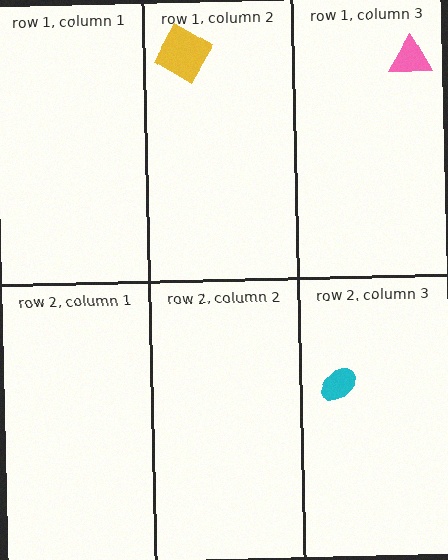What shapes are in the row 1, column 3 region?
The pink triangle.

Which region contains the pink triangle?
The row 1, column 3 region.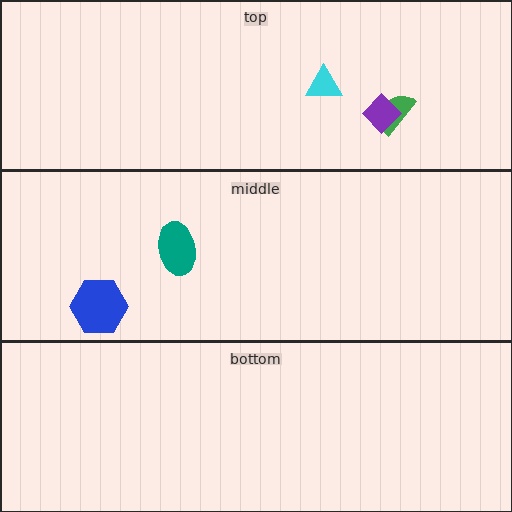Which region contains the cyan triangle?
The top region.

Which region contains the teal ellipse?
The middle region.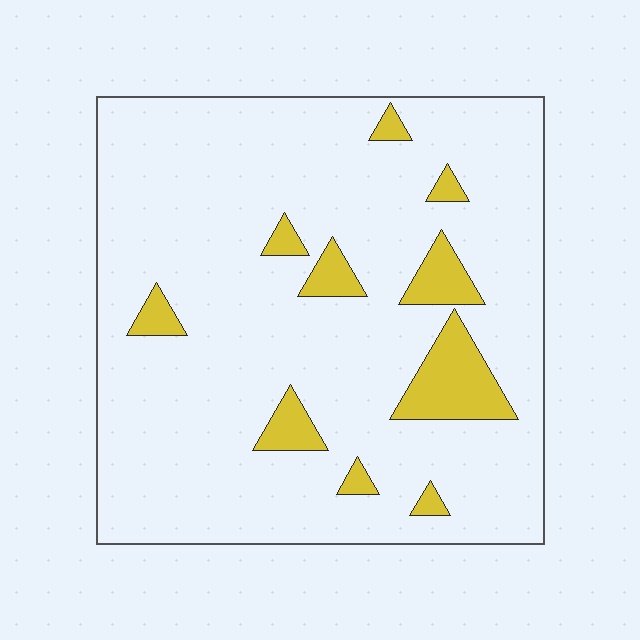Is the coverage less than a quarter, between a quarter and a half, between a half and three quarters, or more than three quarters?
Less than a quarter.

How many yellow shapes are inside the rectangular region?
10.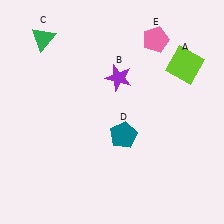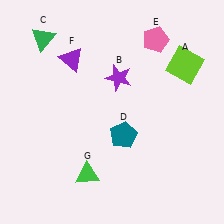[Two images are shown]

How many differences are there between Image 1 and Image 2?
There are 2 differences between the two images.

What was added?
A purple triangle (F), a green triangle (G) were added in Image 2.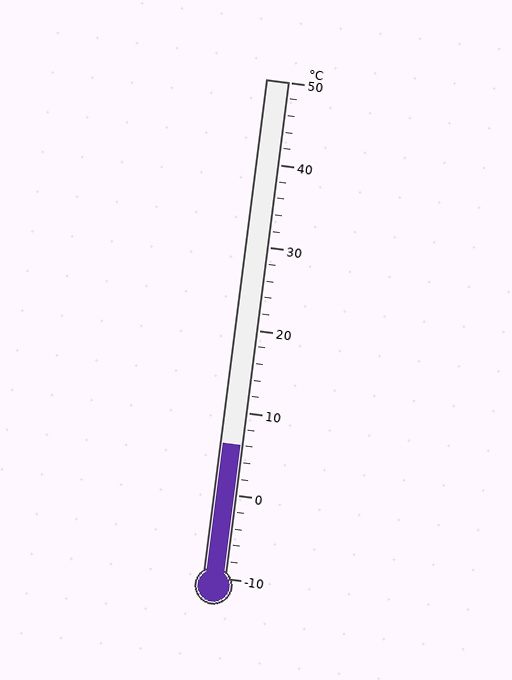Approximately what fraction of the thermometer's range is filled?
The thermometer is filled to approximately 25% of its range.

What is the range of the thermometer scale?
The thermometer scale ranges from -10°C to 50°C.